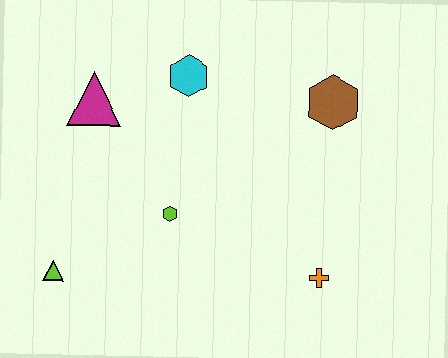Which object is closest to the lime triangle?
The lime hexagon is closest to the lime triangle.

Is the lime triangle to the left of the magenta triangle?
Yes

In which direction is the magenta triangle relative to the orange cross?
The magenta triangle is to the left of the orange cross.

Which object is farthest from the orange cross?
The magenta triangle is farthest from the orange cross.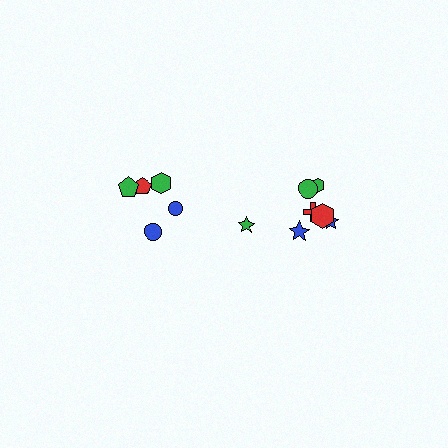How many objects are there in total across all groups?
There are 12 objects.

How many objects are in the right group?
There are 7 objects.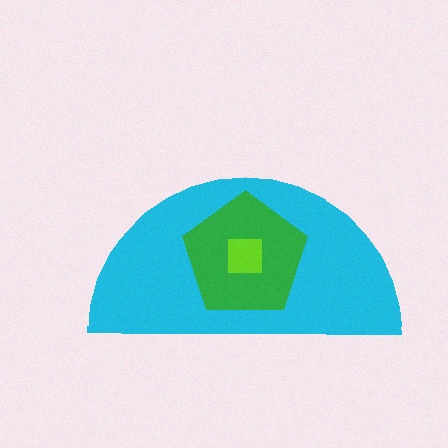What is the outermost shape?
The cyan semicircle.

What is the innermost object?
The lime square.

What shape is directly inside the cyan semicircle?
The green pentagon.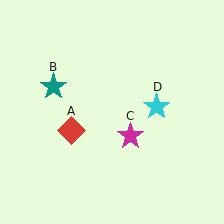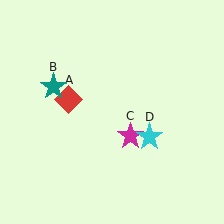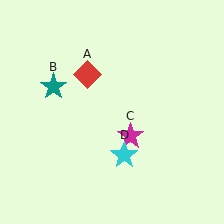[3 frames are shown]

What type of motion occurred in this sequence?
The red diamond (object A), cyan star (object D) rotated clockwise around the center of the scene.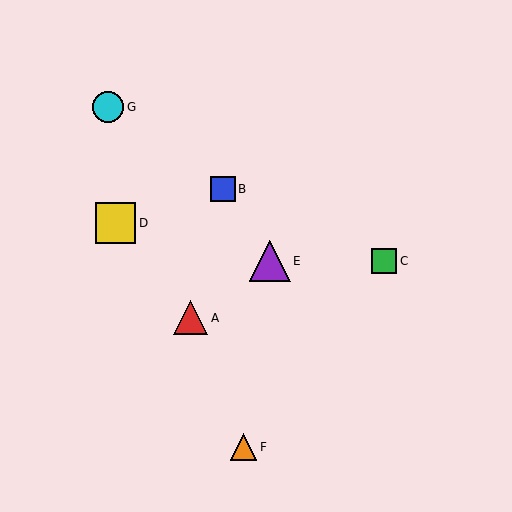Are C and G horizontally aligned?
No, C is at y≈261 and G is at y≈107.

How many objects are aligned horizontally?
2 objects (C, E) are aligned horizontally.